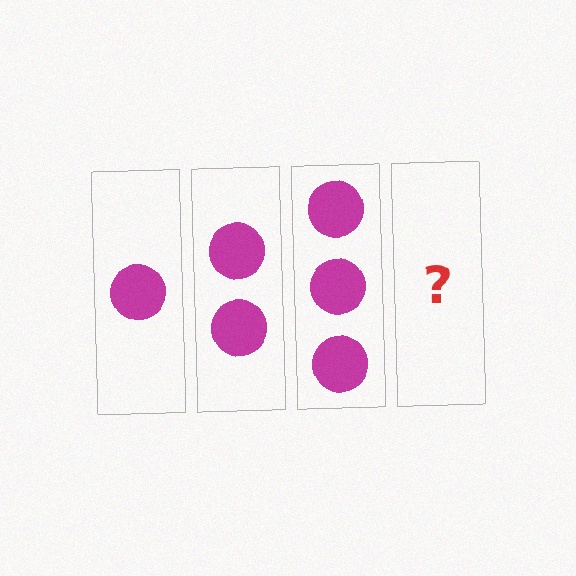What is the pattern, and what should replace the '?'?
The pattern is that each step adds one more circle. The '?' should be 4 circles.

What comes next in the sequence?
The next element should be 4 circles.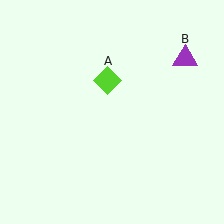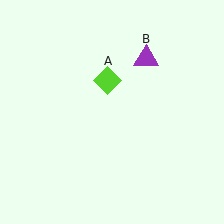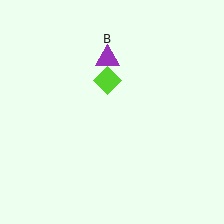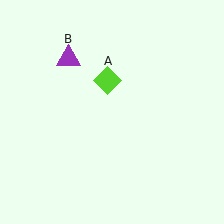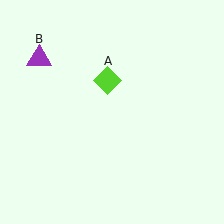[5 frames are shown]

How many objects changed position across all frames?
1 object changed position: purple triangle (object B).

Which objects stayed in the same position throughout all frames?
Lime diamond (object A) remained stationary.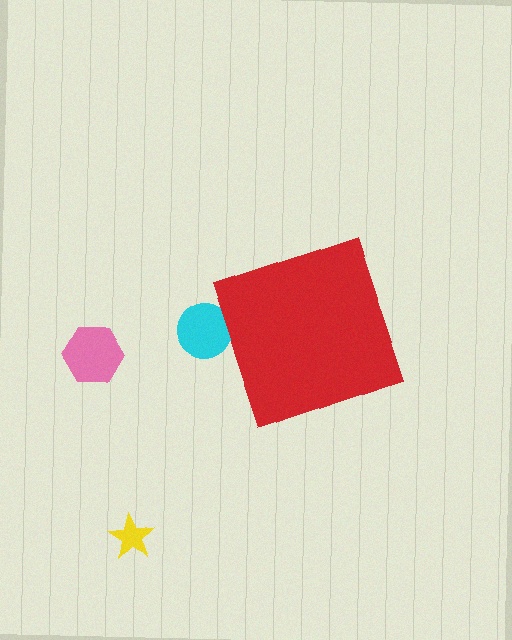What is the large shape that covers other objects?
A red diamond.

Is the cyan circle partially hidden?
Yes, the cyan circle is partially hidden behind the red diamond.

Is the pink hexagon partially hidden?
No, the pink hexagon is fully visible.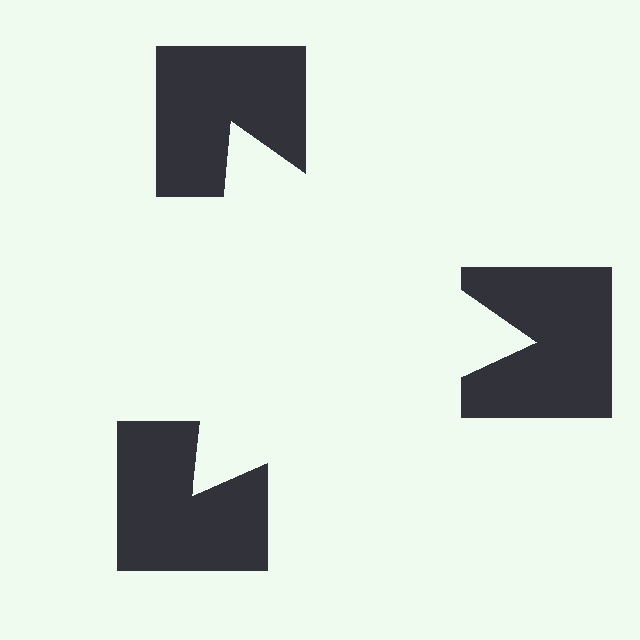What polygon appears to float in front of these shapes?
An illusory triangle — its edges are inferred from the aligned wedge cuts in the notched squares, not physically drawn.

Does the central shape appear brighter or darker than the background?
It typically appears slightly brighter than the background, even though no actual brightness change is drawn.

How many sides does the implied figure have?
3 sides.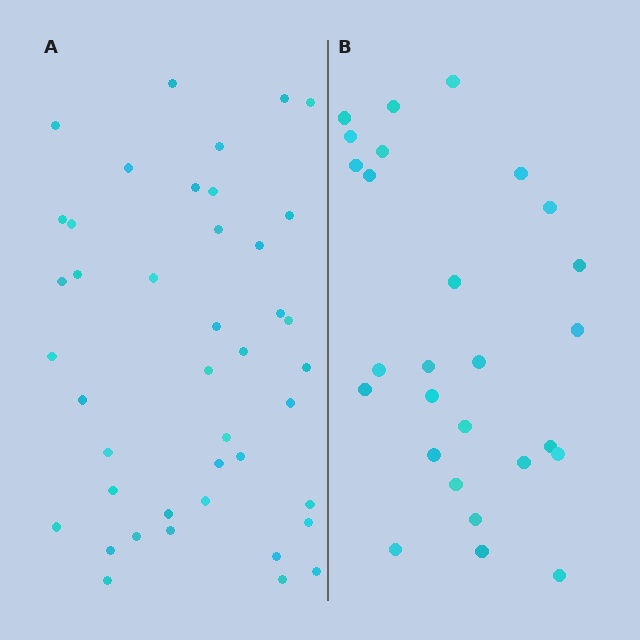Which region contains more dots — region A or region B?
Region A (the left region) has more dots.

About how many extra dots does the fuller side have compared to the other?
Region A has approximately 15 more dots than region B.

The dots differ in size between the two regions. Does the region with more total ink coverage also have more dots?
No. Region B has more total ink coverage because its dots are larger, but region A actually contains more individual dots. Total area can be misleading — the number of items is what matters here.